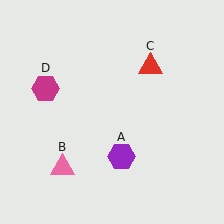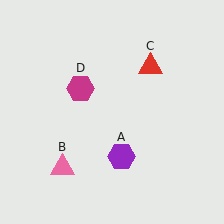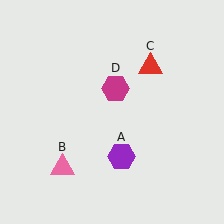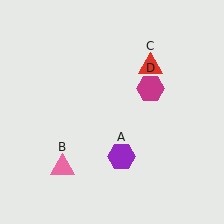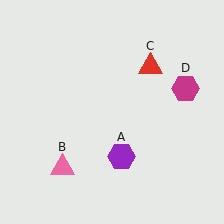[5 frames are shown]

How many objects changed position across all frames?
1 object changed position: magenta hexagon (object D).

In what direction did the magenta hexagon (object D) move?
The magenta hexagon (object D) moved right.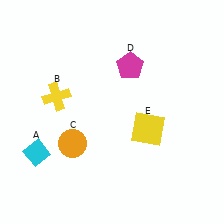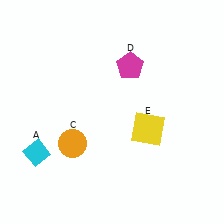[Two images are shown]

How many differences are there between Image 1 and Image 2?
There is 1 difference between the two images.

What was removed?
The yellow cross (B) was removed in Image 2.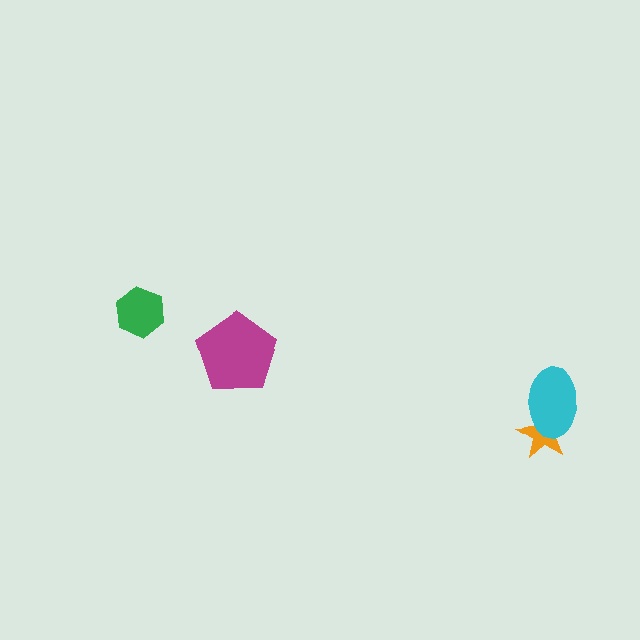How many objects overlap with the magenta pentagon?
0 objects overlap with the magenta pentagon.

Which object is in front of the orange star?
The cyan ellipse is in front of the orange star.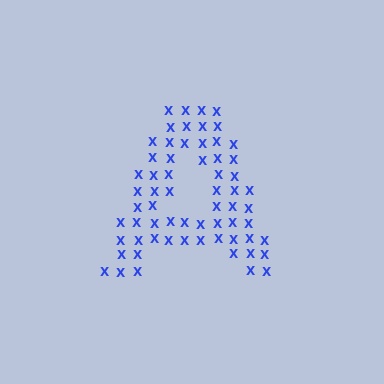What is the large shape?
The large shape is the letter A.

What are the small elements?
The small elements are letter X's.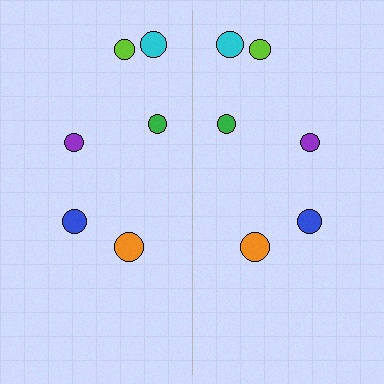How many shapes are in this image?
There are 12 shapes in this image.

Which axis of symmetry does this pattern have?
The pattern has a vertical axis of symmetry running through the center of the image.